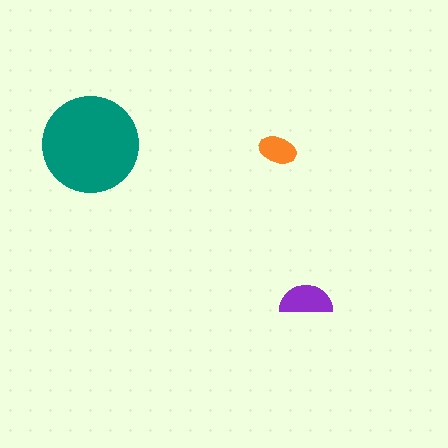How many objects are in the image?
There are 3 objects in the image.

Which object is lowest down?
The purple semicircle is bottommost.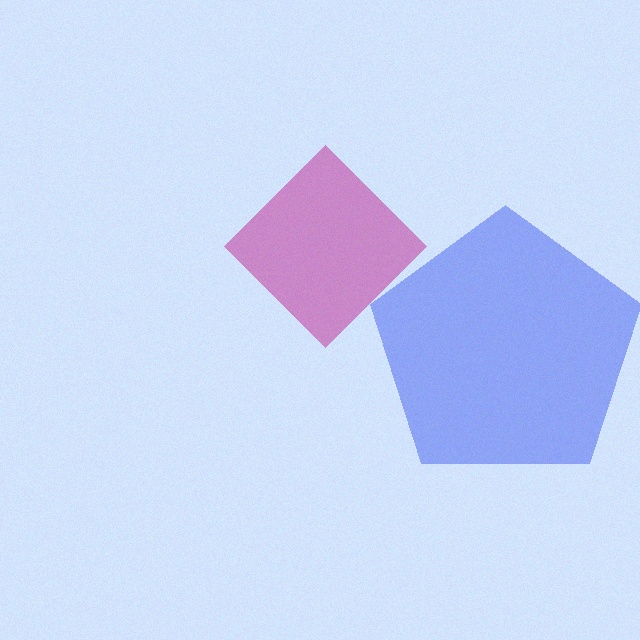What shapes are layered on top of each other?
The layered shapes are: a blue pentagon, a magenta diamond.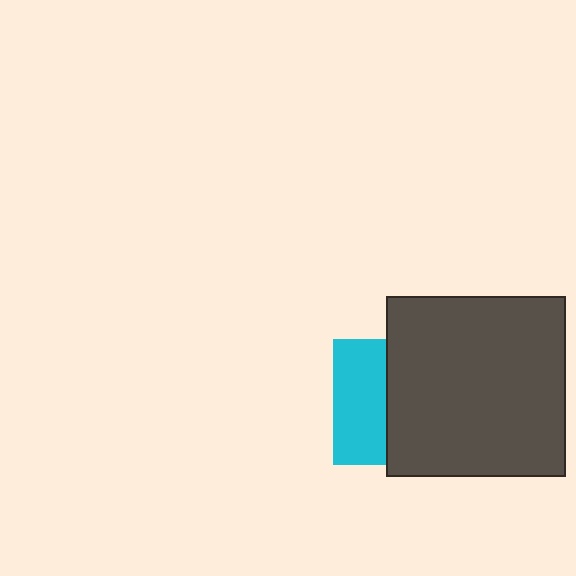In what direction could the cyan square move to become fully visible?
The cyan square could move left. That would shift it out from behind the dark gray square entirely.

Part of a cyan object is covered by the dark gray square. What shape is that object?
It is a square.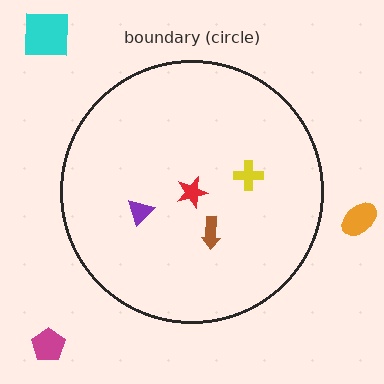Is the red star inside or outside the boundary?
Inside.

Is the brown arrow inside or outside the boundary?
Inside.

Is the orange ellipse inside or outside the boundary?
Outside.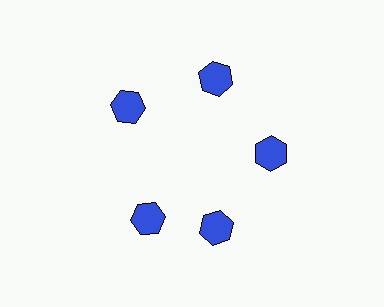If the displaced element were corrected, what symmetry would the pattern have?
It would have 5-fold rotational symmetry — the pattern would map onto itself every 72 degrees.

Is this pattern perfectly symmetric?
No. The 5 blue hexagons are arranged in a ring, but one element near the 8 o'clock position is rotated out of alignment along the ring, breaking the 5-fold rotational symmetry.